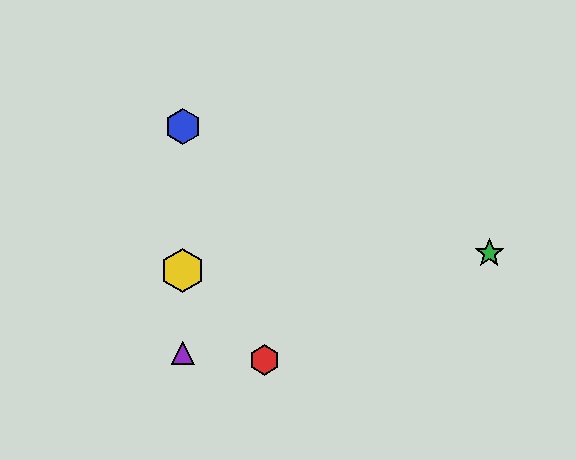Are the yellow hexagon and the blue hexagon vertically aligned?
Yes, both are at x≈183.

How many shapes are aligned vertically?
3 shapes (the blue hexagon, the yellow hexagon, the purple triangle) are aligned vertically.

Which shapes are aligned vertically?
The blue hexagon, the yellow hexagon, the purple triangle are aligned vertically.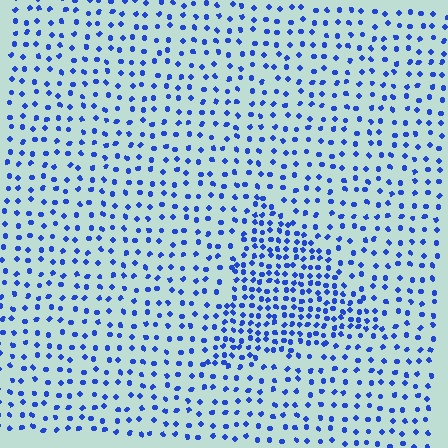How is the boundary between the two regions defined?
The boundary is defined by a change in element density (approximately 2.1x ratio). All elements are the same color, size, and shape.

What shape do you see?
I see a triangle.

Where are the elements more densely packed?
The elements are more densely packed inside the triangle boundary.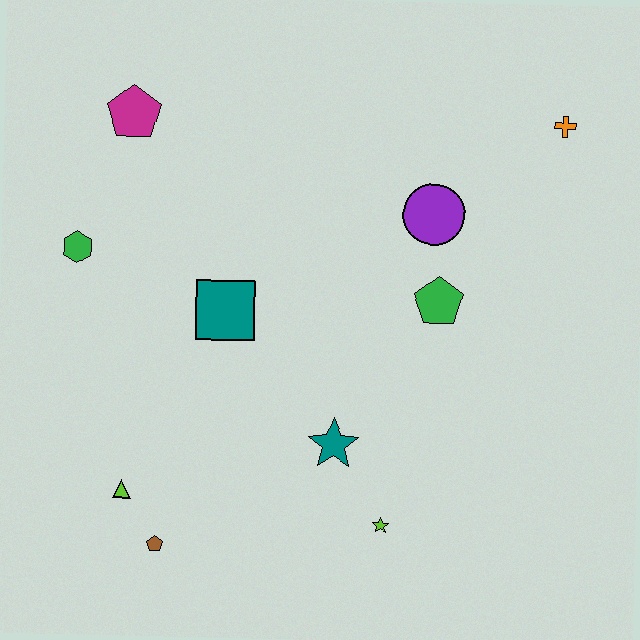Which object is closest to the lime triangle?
The brown pentagon is closest to the lime triangle.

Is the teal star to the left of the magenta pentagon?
No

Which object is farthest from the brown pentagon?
The orange cross is farthest from the brown pentagon.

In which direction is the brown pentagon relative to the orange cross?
The brown pentagon is below the orange cross.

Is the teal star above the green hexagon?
No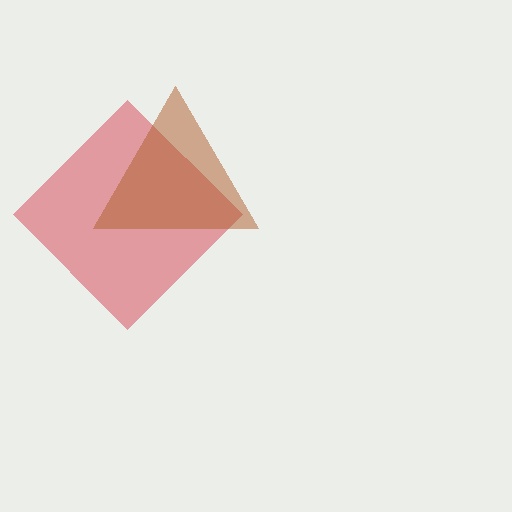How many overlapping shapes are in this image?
There are 2 overlapping shapes in the image.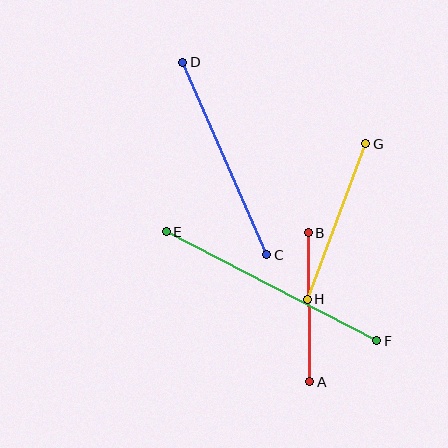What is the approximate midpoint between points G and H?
The midpoint is at approximately (337, 222) pixels.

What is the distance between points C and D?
The distance is approximately 210 pixels.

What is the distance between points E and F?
The distance is approximately 238 pixels.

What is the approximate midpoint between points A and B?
The midpoint is at approximately (309, 307) pixels.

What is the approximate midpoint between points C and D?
The midpoint is at approximately (225, 158) pixels.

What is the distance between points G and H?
The distance is approximately 166 pixels.